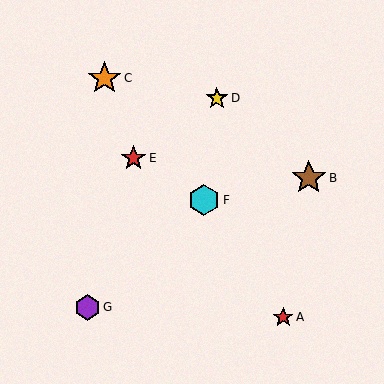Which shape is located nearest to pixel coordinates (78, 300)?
The purple hexagon (labeled G) at (87, 308) is nearest to that location.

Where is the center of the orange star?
The center of the orange star is at (104, 78).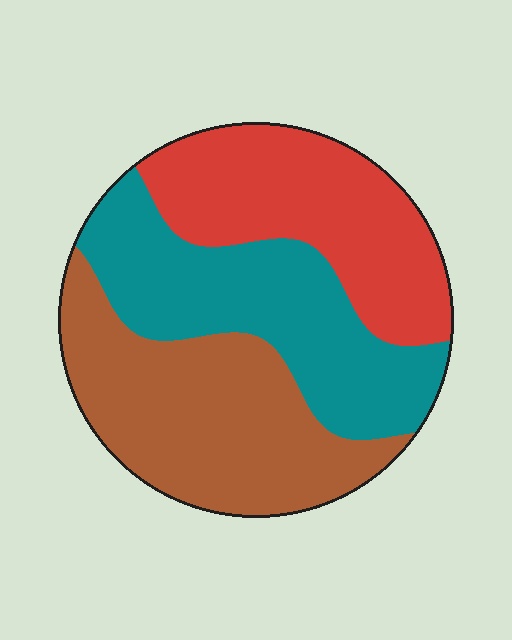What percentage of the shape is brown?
Brown takes up about three eighths (3/8) of the shape.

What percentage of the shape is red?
Red covers 31% of the shape.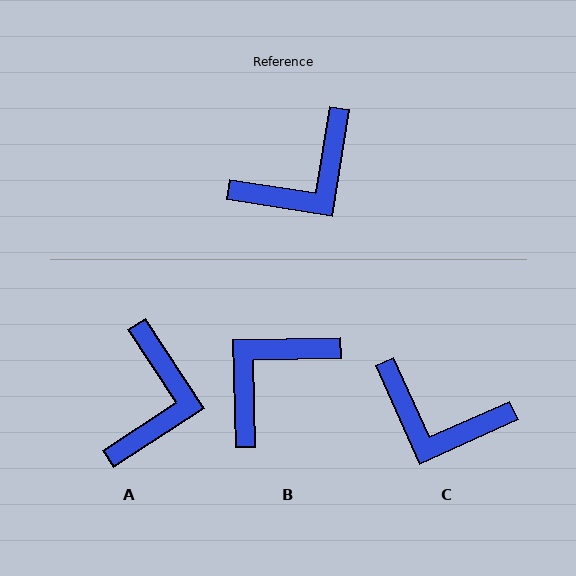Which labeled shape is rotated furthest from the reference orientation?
B, about 170 degrees away.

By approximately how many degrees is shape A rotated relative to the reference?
Approximately 42 degrees counter-clockwise.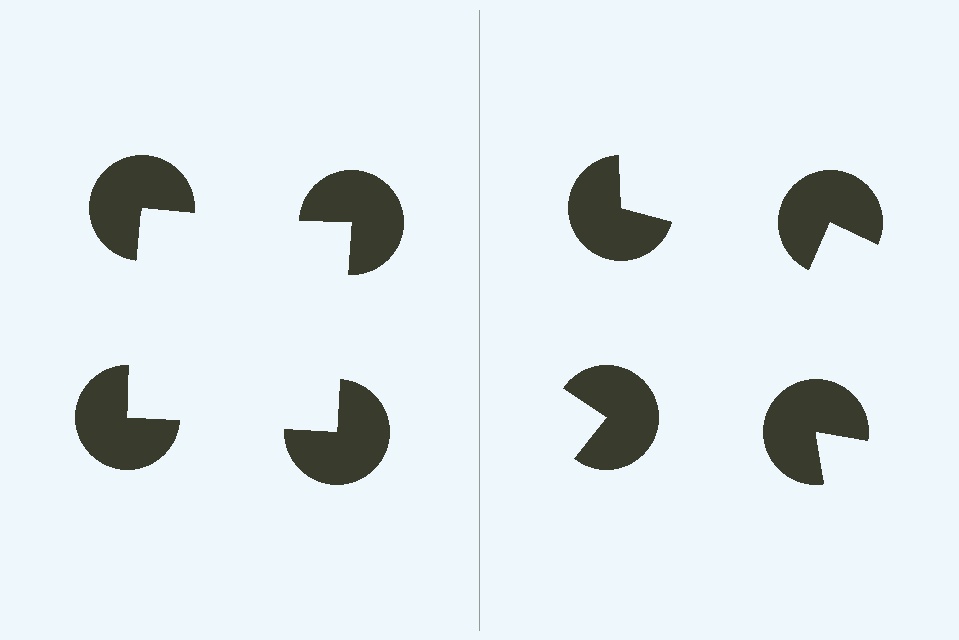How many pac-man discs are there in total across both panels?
8 — 4 on each side.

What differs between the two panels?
The pac-man discs are positioned identically on both sides; only the wedge orientations differ. On the left they align to a square; on the right they are misaligned.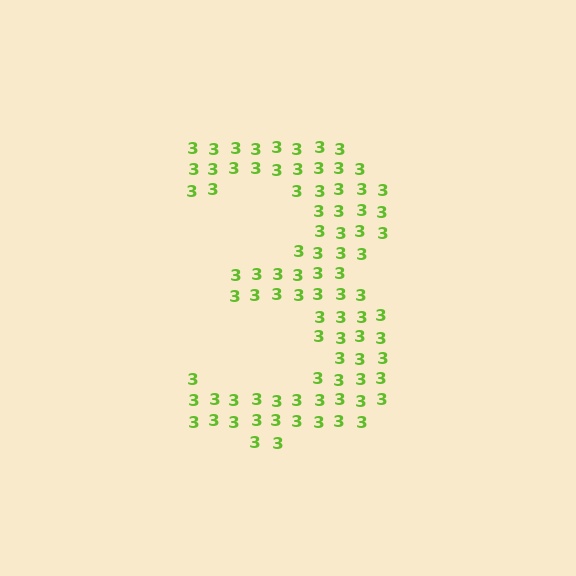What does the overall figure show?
The overall figure shows the digit 3.